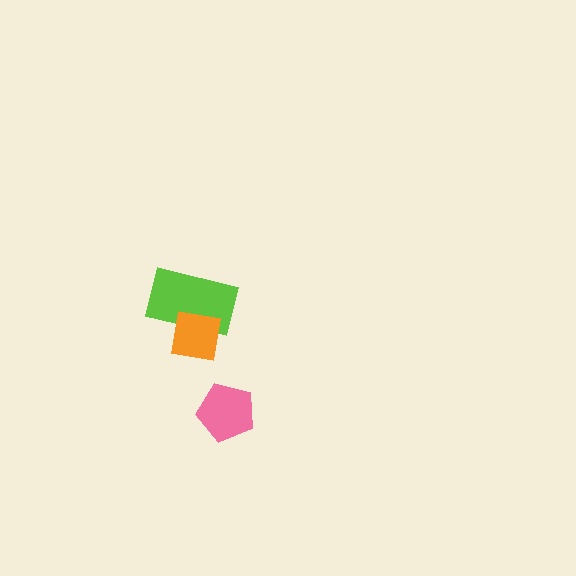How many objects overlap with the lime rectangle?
1 object overlaps with the lime rectangle.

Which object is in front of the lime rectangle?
The orange square is in front of the lime rectangle.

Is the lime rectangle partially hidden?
Yes, it is partially covered by another shape.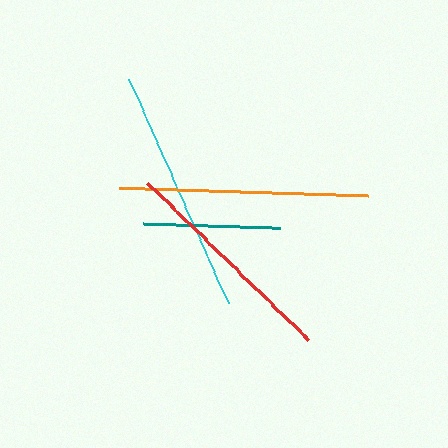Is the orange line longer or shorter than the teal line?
The orange line is longer than the teal line.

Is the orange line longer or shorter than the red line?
The orange line is longer than the red line.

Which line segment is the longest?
The orange line is the longest at approximately 249 pixels.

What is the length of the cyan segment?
The cyan segment is approximately 245 pixels long.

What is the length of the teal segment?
The teal segment is approximately 137 pixels long.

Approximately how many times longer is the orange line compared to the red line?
The orange line is approximately 1.1 times the length of the red line.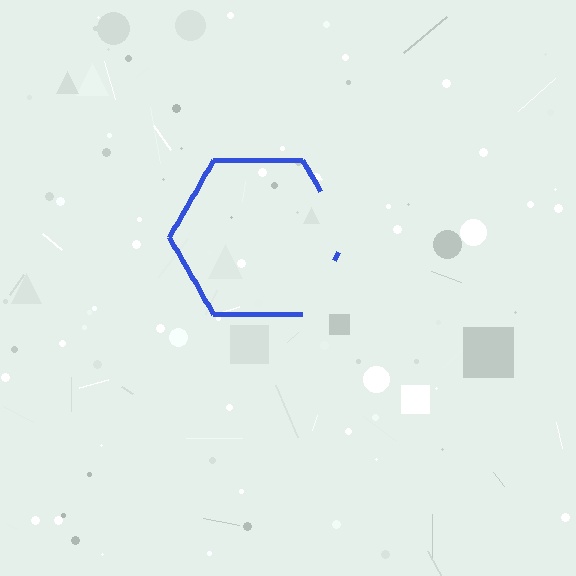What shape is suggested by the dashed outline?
The dashed outline suggests a hexagon.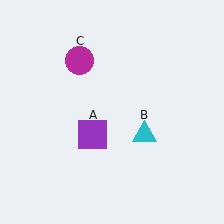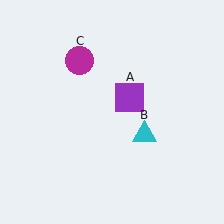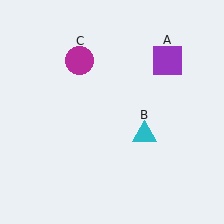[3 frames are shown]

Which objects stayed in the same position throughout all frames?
Cyan triangle (object B) and magenta circle (object C) remained stationary.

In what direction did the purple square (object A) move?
The purple square (object A) moved up and to the right.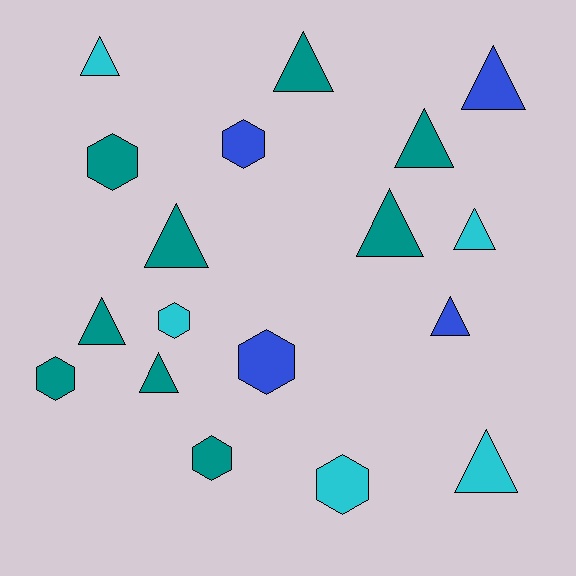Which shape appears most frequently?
Triangle, with 11 objects.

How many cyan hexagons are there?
There are 2 cyan hexagons.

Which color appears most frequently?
Teal, with 9 objects.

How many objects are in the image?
There are 18 objects.